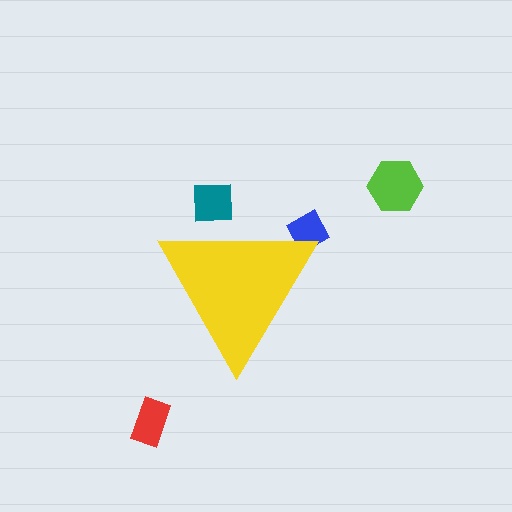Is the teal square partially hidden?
Yes, the teal square is partially hidden behind the yellow triangle.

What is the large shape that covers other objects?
A yellow triangle.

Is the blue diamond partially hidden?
Yes, the blue diamond is partially hidden behind the yellow triangle.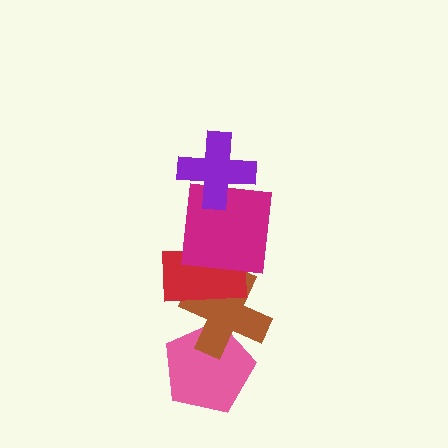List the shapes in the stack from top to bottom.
From top to bottom: the purple cross, the magenta square, the red rectangle, the brown cross, the pink pentagon.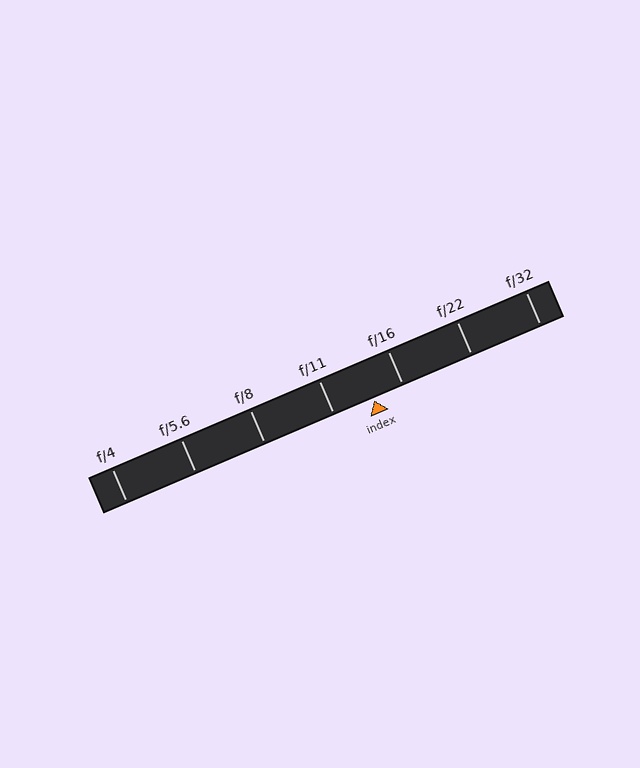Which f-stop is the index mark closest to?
The index mark is closest to f/16.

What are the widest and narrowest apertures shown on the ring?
The widest aperture shown is f/4 and the narrowest is f/32.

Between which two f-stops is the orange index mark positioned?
The index mark is between f/11 and f/16.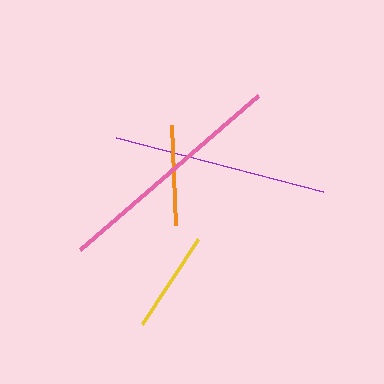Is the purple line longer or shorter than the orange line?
The purple line is longer than the orange line.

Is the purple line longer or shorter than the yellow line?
The purple line is longer than the yellow line.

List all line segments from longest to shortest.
From longest to shortest: pink, purple, yellow, orange.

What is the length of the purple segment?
The purple segment is approximately 214 pixels long.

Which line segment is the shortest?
The orange line is the shortest at approximately 99 pixels.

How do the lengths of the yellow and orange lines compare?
The yellow and orange lines are approximately the same length.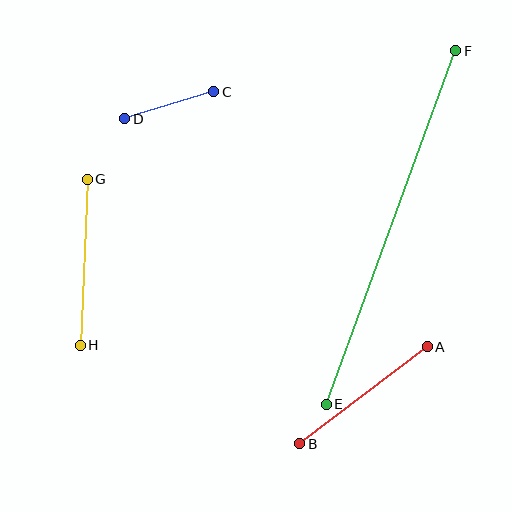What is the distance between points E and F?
The distance is approximately 376 pixels.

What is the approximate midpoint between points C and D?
The midpoint is at approximately (169, 105) pixels.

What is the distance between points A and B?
The distance is approximately 161 pixels.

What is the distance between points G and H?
The distance is approximately 166 pixels.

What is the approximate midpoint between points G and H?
The midpoint is at approximately (84, 262) pixels.